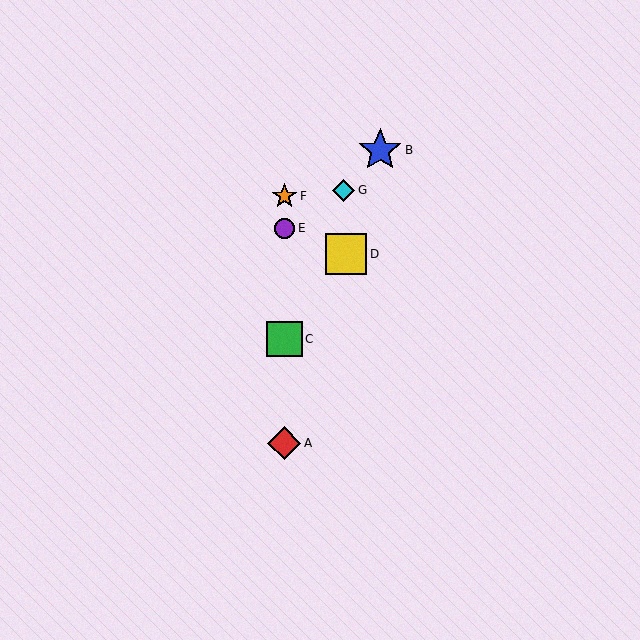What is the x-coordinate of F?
Object F is at x≈284.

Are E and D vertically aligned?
No, E is at x≈284 and D is at x≈346.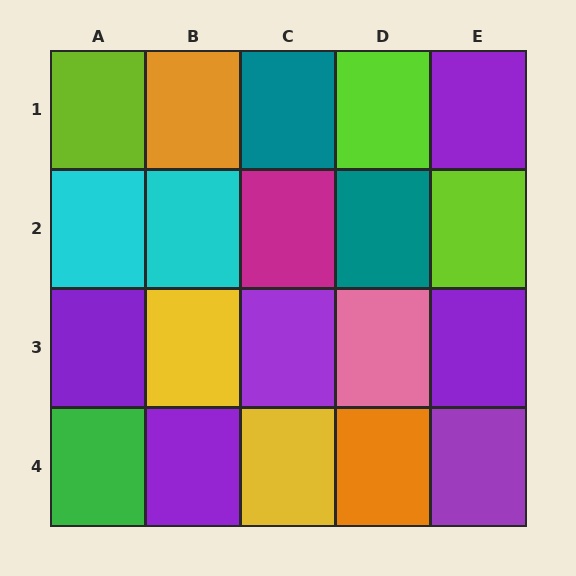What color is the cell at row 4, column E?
Purple.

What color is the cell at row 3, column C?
Purple.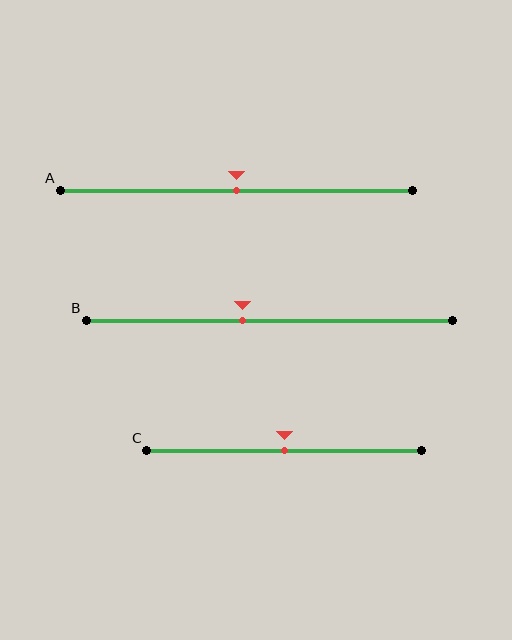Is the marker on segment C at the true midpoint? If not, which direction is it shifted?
Yes, the marker on segment C is at the true midpoint.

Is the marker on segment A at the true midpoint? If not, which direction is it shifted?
Yes, the marker on segment A is at the true midpoint.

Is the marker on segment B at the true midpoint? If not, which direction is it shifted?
No, the marker on segment B is shifted to the left by about 7% of the segment length.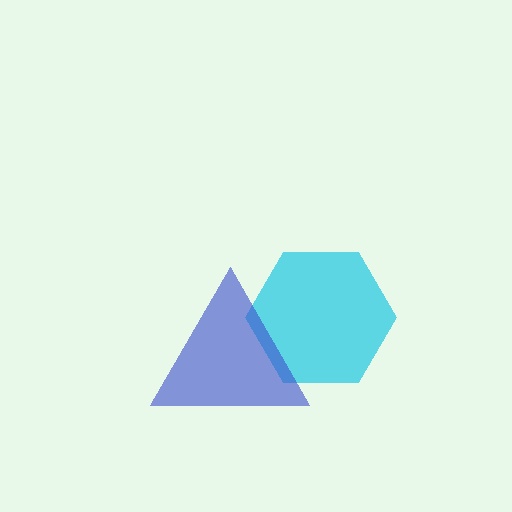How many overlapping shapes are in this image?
There are 2 overlapping shapes in the image.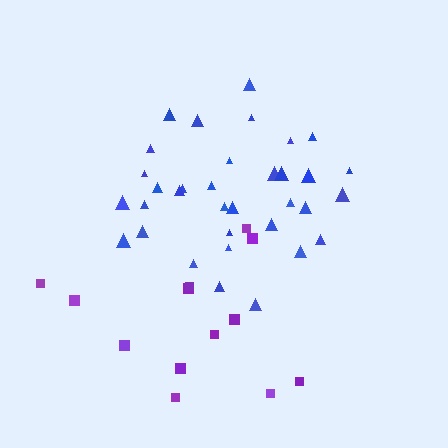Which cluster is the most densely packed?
Blue.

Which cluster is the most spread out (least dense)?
Purple.